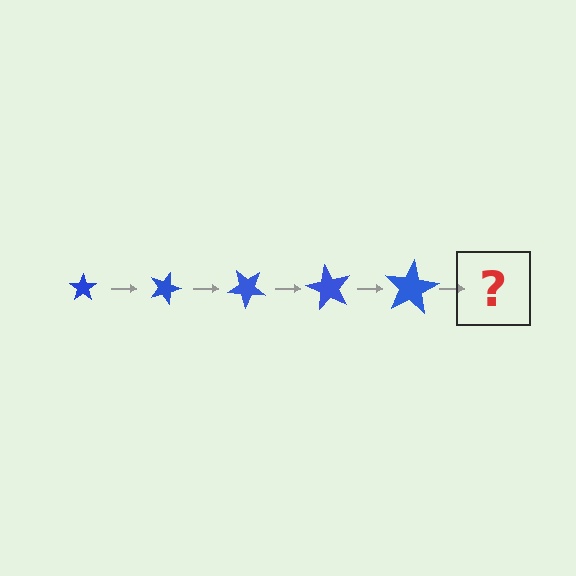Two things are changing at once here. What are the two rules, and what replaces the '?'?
The two rules are that the star grows larger each step and it rotates 20 degrees each step. The '?' should be a star, larger than the previous one and rotated 100 degrees from the start.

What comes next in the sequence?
The next element should be a star, larger than the previous one and rotated 100 degrees from the start.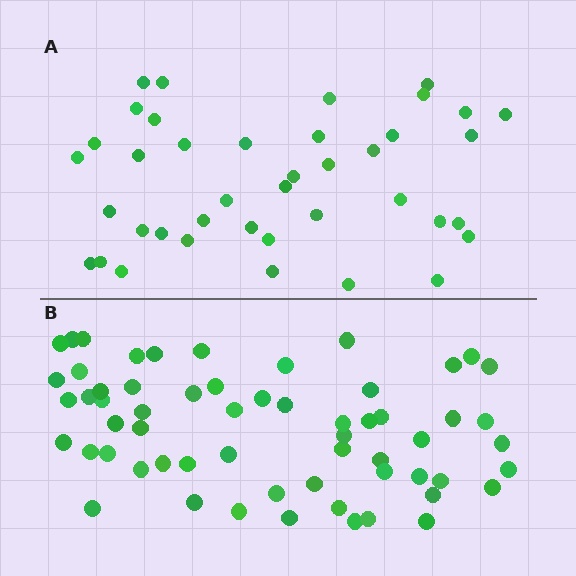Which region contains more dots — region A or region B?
Region B (the bottom region) has more dots.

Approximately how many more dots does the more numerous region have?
Region B has approximately 20 more dots than region A.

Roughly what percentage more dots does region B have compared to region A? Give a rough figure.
About 50% more.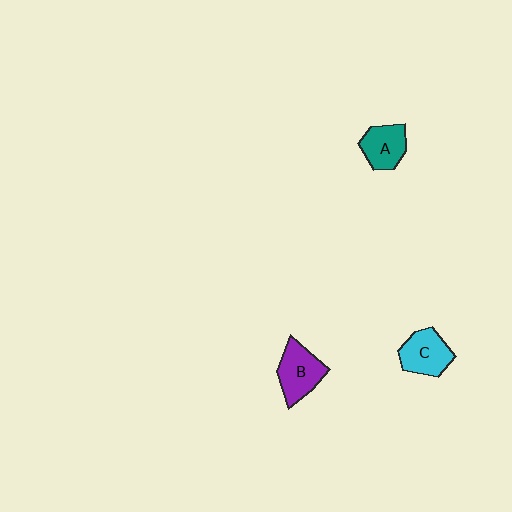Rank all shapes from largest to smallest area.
From largest to smallest: B (purple), C (cyan), A (teal).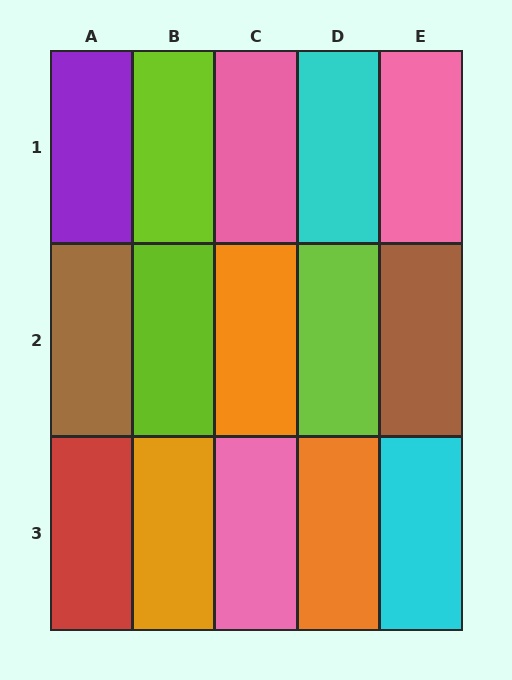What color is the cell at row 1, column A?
Purple.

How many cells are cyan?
2 cells are cyan.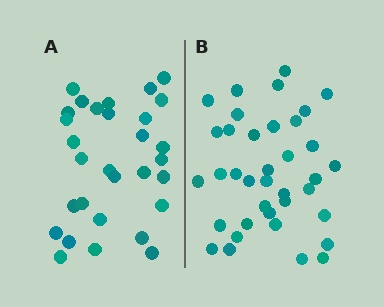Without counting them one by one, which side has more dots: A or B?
Region B (the right region) has more dots.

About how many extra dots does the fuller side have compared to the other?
Region B has roughly 8 or so more dots than region A.